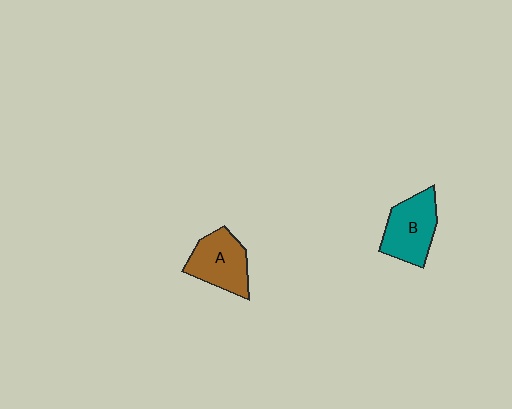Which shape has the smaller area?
Shape A (brown).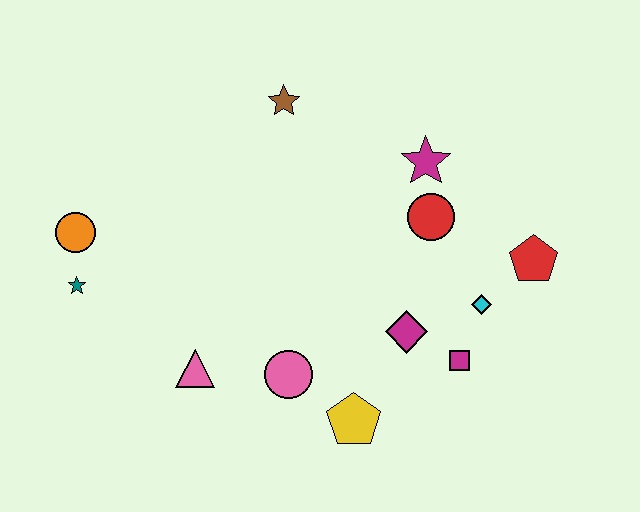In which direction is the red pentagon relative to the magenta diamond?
The red pentagon is to the right of the magenta diamond.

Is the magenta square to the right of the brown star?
Yes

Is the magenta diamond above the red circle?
No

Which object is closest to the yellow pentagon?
The pink circle is closest to the yellow pentagon.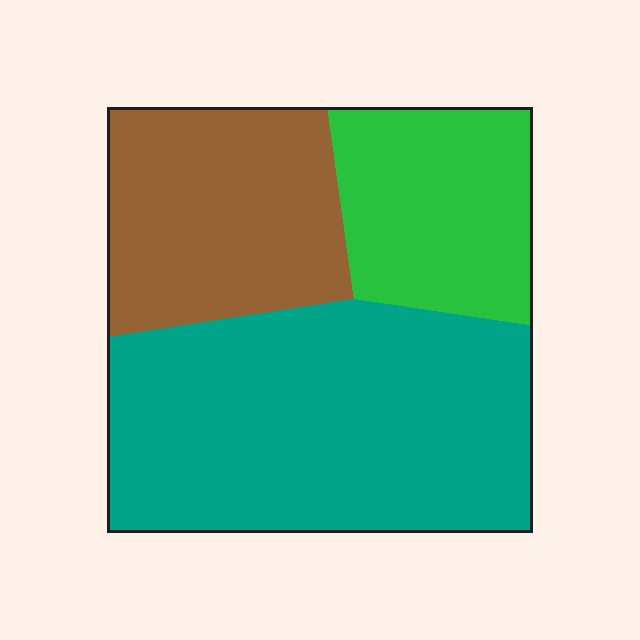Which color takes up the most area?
Teal, at roughly 50%.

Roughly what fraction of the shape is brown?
Brown covers about 25% of the shape.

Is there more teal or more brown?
Teal.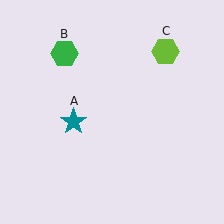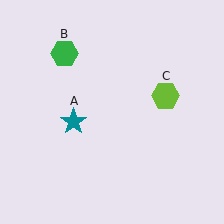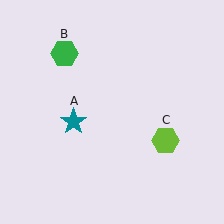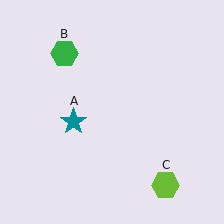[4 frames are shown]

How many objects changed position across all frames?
1 object changed position: lime hexagon (object C).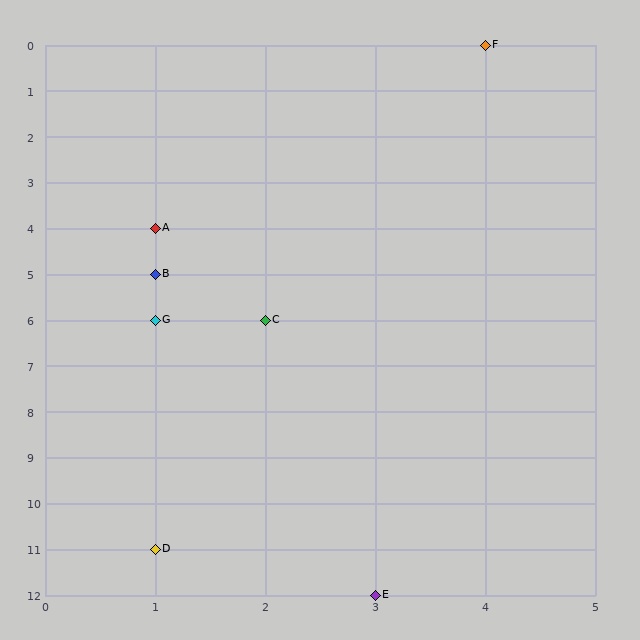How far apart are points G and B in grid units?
Points G and B are 1 row apart.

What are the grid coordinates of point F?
Point F is at grid coordinates (4, 0).